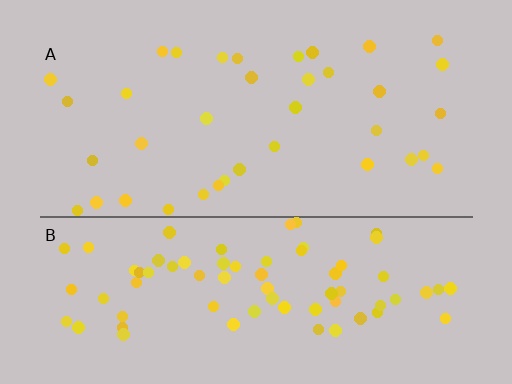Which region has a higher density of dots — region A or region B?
B (the bottom).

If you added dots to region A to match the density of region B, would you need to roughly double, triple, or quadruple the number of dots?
Approximately double.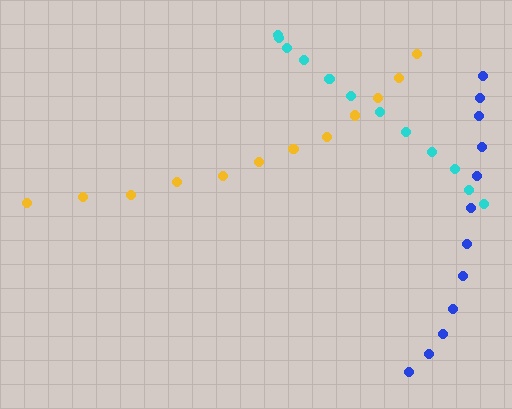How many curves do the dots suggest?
There are 3 distinct paths.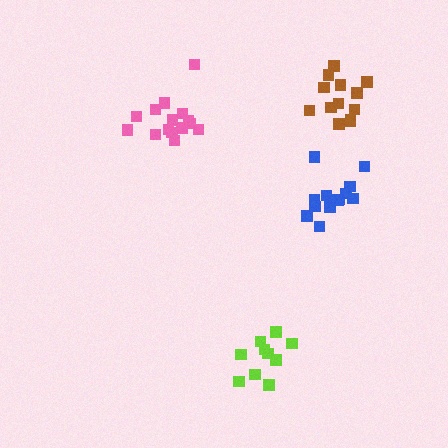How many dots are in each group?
Group 1: 13 dots, Group 2: 15 dots, Group 3: 14 dots, Group 4: 10 dots (52 total).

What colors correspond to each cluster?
The clusters are colored: brown, pink, blue, lime.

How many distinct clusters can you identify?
There are 4 distinct clusters.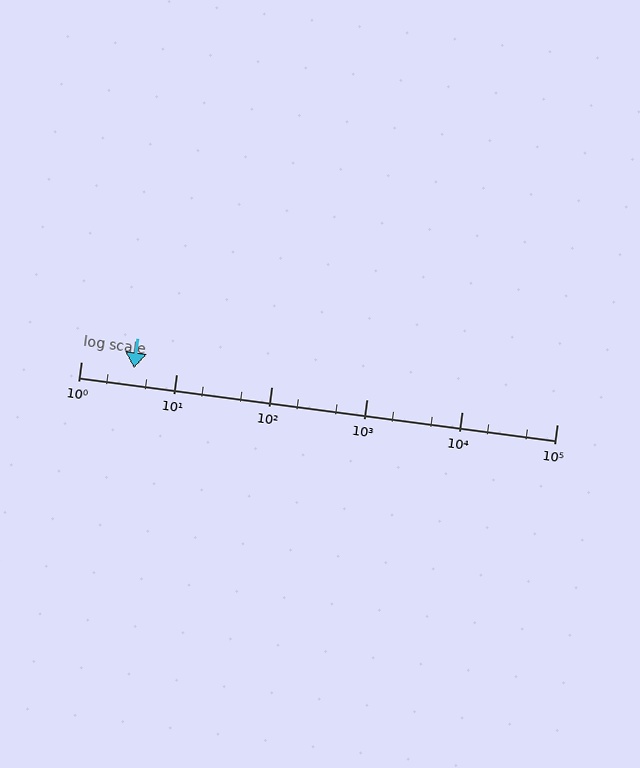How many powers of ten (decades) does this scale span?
The scale spans 5 decades, from 1 to 100000.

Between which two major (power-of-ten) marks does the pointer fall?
The pointer is between 1 and 10.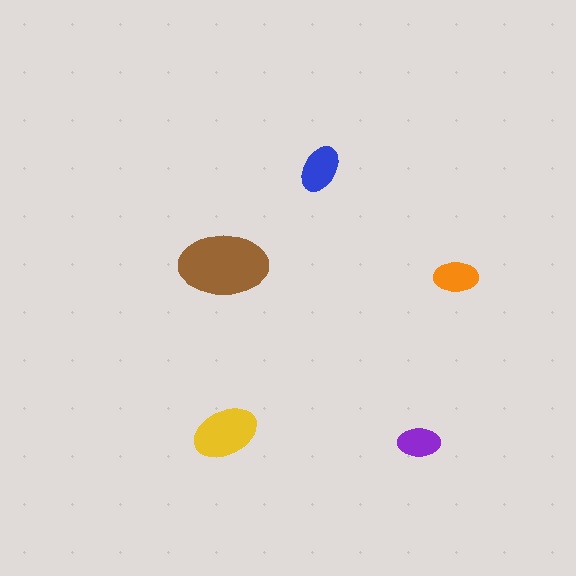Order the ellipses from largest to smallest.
the brown one, the yellow one, the blue one, the orange one, the purple one.